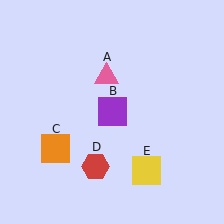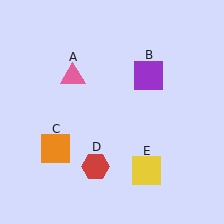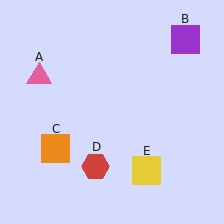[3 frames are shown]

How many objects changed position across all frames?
2 objects changed position: pink triangle (object A), purple square (object B).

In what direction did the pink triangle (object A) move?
The pink triangle (object A) moved left.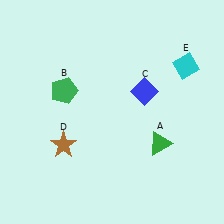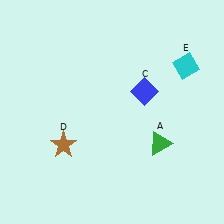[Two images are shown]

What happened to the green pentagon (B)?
The green pentagon (B) was removed in Image 2. It was in the top-left area of Image 1.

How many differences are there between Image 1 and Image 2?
There is 1 difference between the two images.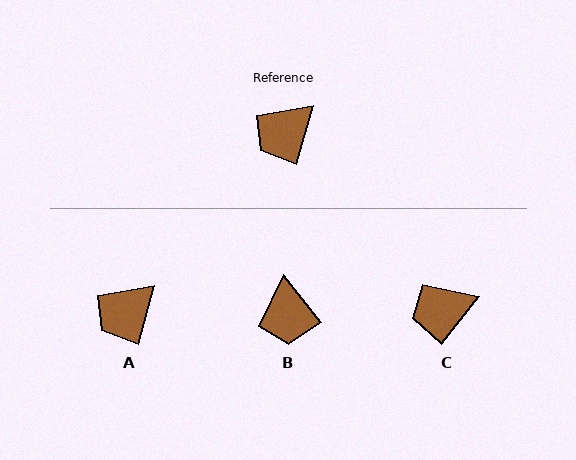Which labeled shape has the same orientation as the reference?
A.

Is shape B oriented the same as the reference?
No, it is off by about 53 degrees.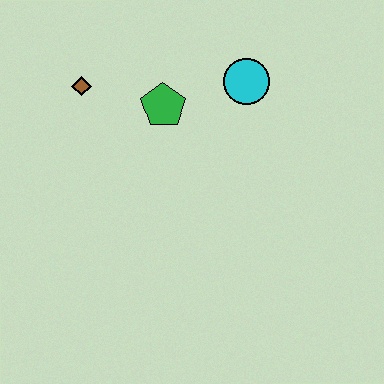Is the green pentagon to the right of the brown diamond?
Yes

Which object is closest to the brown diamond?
The green pentagon is closest to the brown diamond.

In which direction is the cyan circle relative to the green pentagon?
The cyan circle is to the right of the green pentagon.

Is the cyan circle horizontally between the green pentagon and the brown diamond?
No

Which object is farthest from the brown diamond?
The cyan circle is farthest from the brown diamond.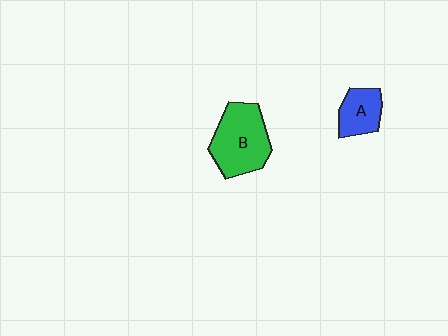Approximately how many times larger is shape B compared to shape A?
Approximately 1.9 times.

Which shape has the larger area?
Shape B (green).